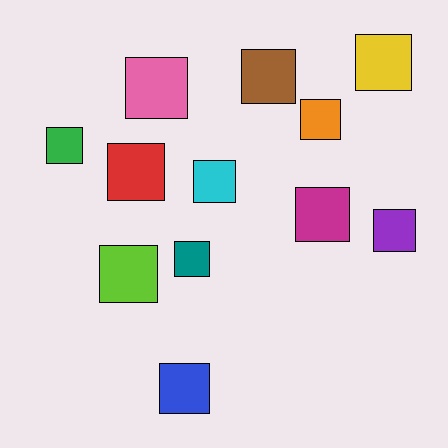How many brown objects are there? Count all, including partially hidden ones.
There is 1 brown object.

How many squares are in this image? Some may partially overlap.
There are 12 squares.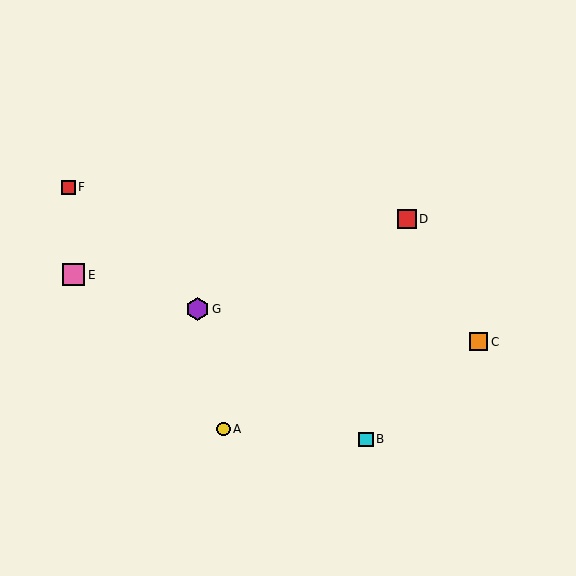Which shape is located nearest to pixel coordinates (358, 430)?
The cyan square (labeled B) at (366, 439) is nearest to that location.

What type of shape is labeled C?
Shape C is an orange square.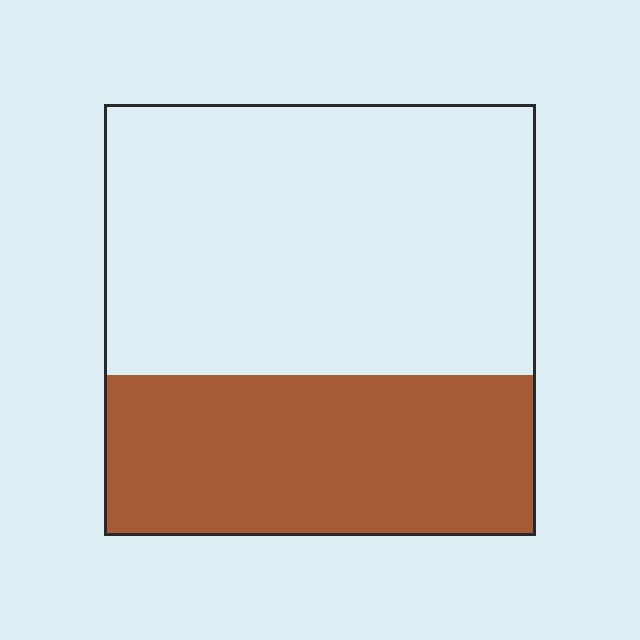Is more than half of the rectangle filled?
No.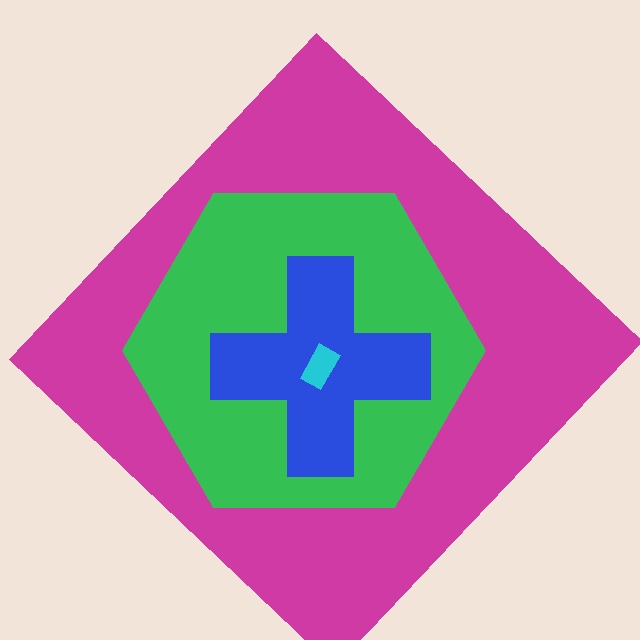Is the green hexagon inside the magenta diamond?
Yes.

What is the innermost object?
The cyan rectangle.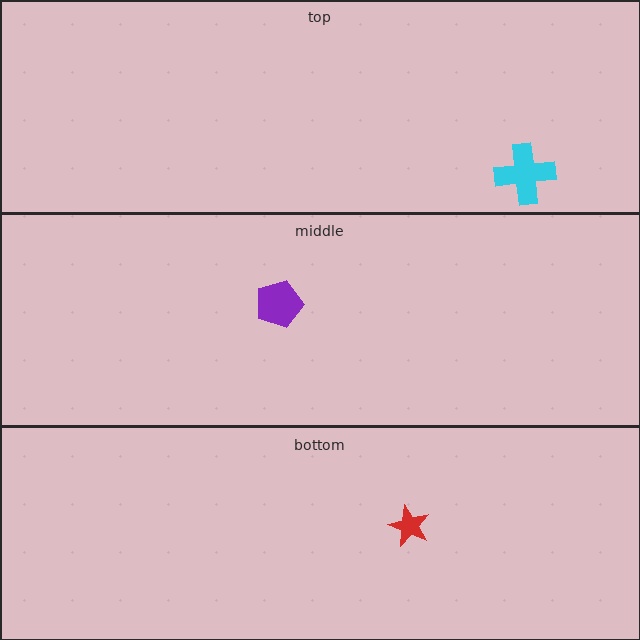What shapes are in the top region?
The cyan cross.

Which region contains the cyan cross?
The top region.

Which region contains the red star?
The bottom region.